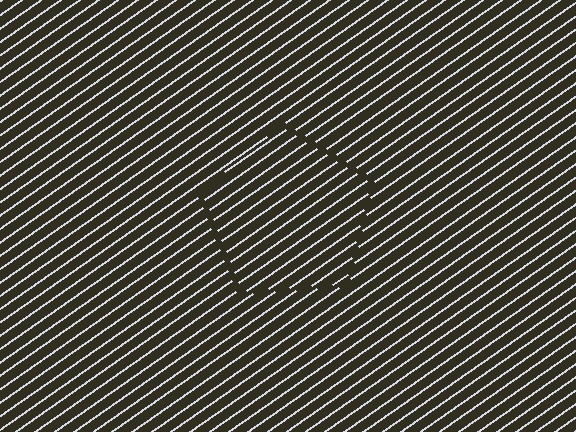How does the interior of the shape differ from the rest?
The interior of the shape contains the same grating, shifted by half a period — the contour is defined by the phase discontinuity where line-ends from the inner and outer gratings abut.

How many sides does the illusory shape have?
5 sides — the line-ends trace a pentagon.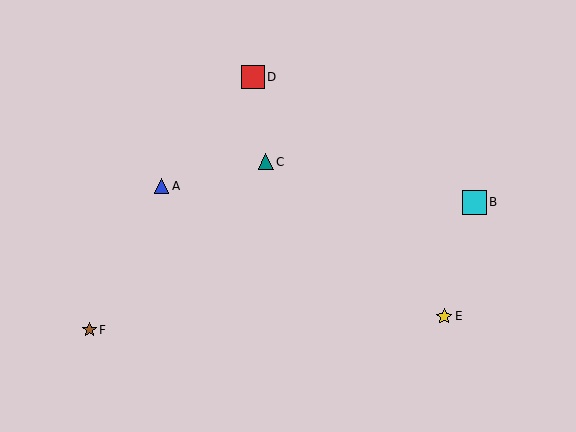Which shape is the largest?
The cyan square (labeled B) is the largest.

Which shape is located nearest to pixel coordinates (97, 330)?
The brown star (labeled F) at (89, 330) is nearest to that location.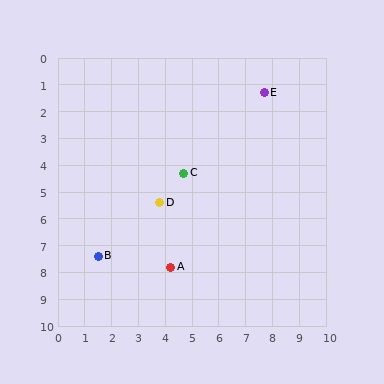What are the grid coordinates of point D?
Point D is at approximately (3.8, 5.4).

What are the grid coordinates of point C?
Point C is at approximately (4.7, 4.3).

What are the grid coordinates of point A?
Point A is at approximately (4.2, 7.8).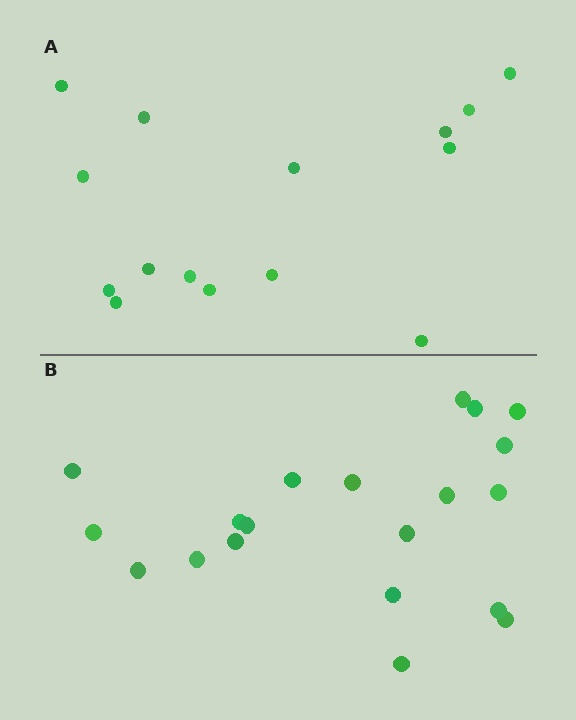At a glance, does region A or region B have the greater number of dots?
Region B (the bottom region) has more dots.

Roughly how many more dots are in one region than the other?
Region B has about 5 more dots than region A.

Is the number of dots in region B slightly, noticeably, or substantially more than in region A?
Region B has noticeably more, but not dramatically so. The ratio is roughly 1.3 to 1.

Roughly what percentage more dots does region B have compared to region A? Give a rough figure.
About 35% more.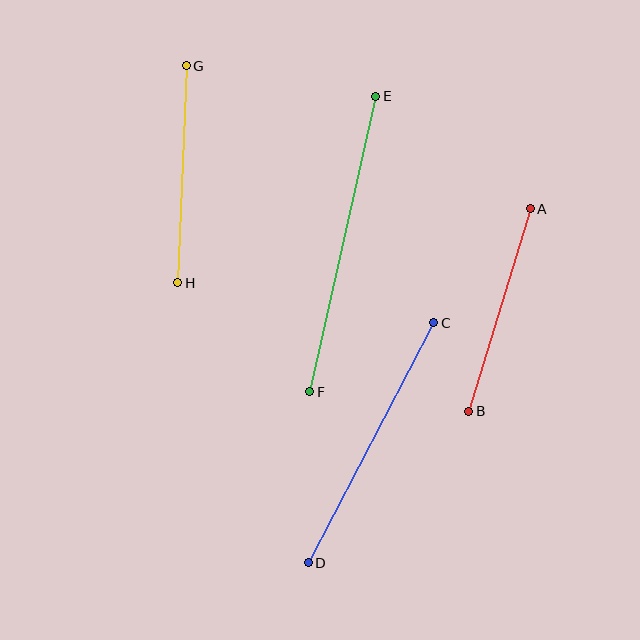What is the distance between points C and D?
The distance is approximately 271 pixels.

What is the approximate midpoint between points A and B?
The midpoint is at approximately (499, 310) pixels.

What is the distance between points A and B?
The distance is approximately 212 pixels.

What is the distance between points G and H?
The distance is approximately 217 pixels.